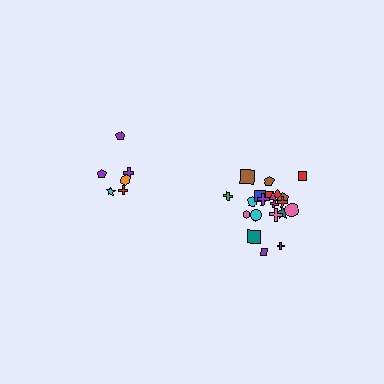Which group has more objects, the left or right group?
The right group.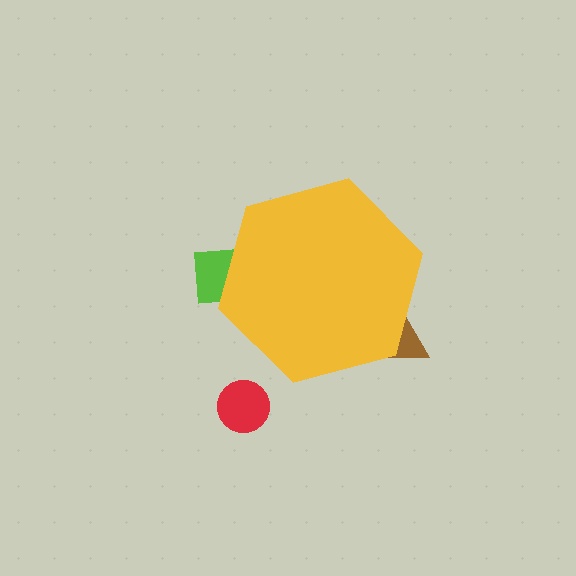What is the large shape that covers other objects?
A yellow hexagon.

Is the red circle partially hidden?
No, the red circle is fully visible.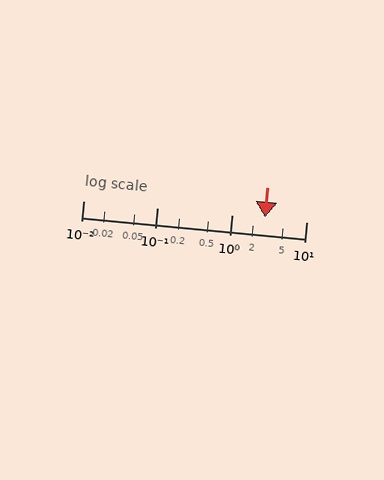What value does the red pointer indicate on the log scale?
The pointer indicates approximately 2.8.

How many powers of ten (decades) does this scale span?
The scale spans 3 decades, from 0.01 to 10.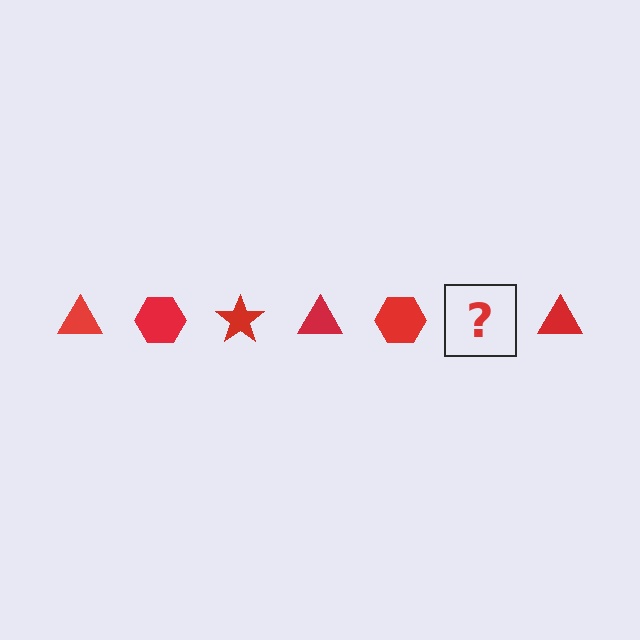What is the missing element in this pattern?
The missing element is a red star.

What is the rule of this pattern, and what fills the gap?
The rule is that the pattern cycles through triangle, hexagon, star shapes in red. The gap should be filled with a red star.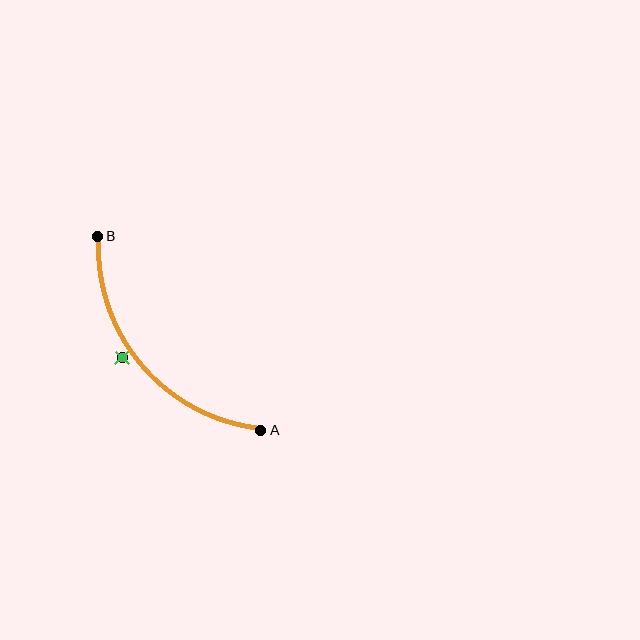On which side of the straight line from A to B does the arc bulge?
The arc bulges below and to the left of the straight line connecting A and B.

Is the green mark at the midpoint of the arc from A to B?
No — the green mark does not lie on the arc at all. It sits slightly outside the curve.